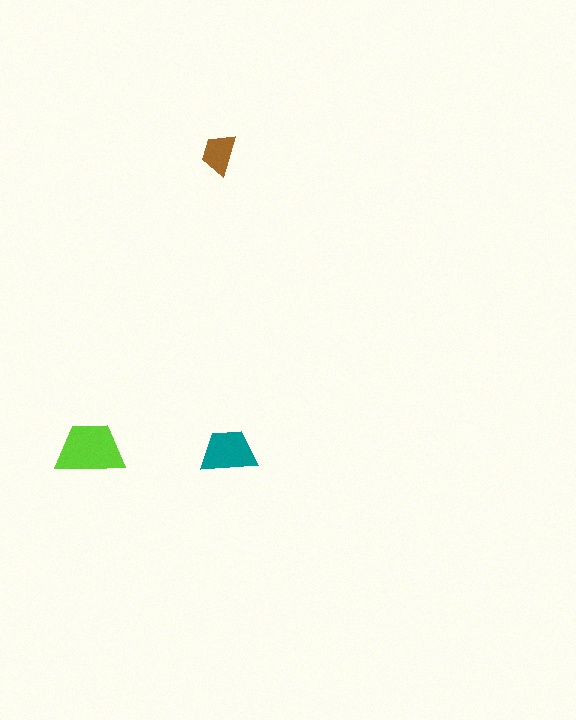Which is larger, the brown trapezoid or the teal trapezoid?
The teal one.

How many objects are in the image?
There are 3 objects in the image.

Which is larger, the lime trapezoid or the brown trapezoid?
The lime one.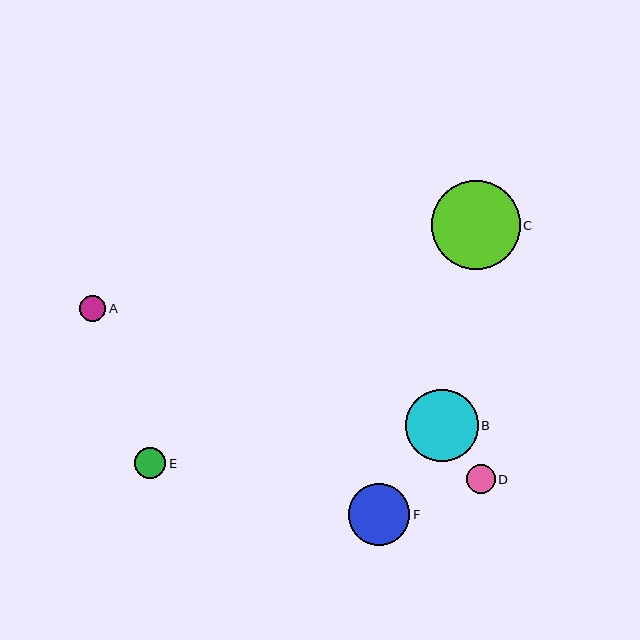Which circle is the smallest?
Circle A is the smallest with a size of approximately 26 pixels.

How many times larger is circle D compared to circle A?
Circle D is approximately 1.1 times the size of circle A.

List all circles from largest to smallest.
From largest to smallest: C, B, F, E, D, A.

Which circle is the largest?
Circle C is the largest with a size of approximately 89 pixels.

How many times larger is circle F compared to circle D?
Circle F is approximately 2.1 times the size of circle D.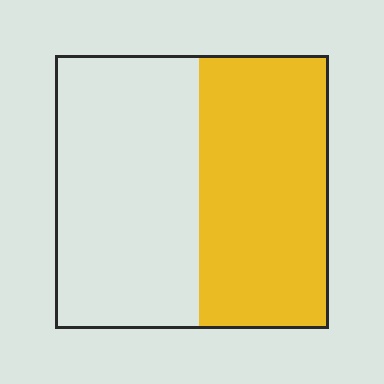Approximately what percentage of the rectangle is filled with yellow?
Approximately 45%.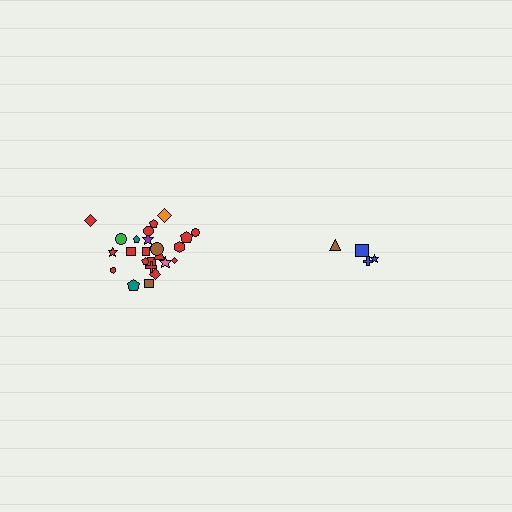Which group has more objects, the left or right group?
The left group.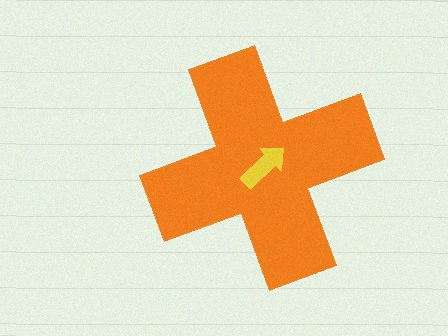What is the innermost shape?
The yellow arrow.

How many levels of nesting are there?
2.